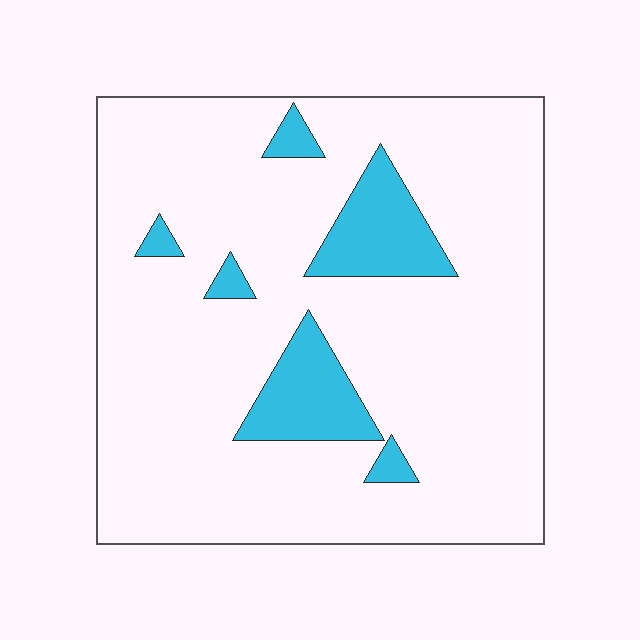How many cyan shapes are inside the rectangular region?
6.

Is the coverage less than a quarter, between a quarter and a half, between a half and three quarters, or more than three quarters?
Less than a quarter.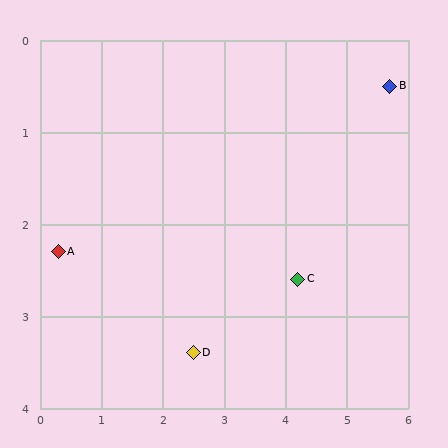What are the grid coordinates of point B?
Point B is at approximately (5.7, 0.5).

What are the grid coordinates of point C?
Point C is at approximately (4.2, 2.6).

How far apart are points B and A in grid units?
Points B and A are about 5.7 grid units apart.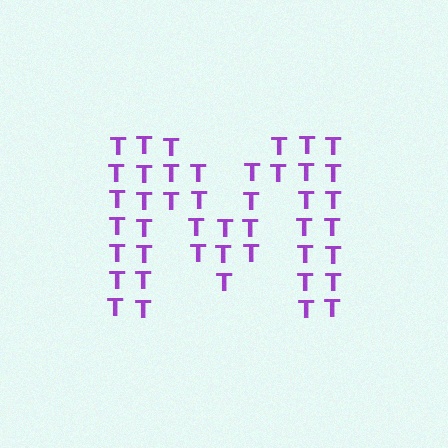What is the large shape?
The large shape is the letter M.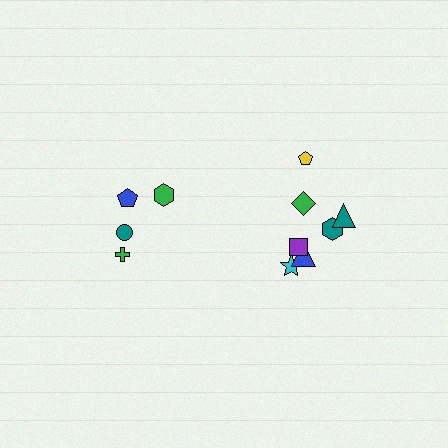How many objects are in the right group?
There are 7 objects.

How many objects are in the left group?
There are 4 objects.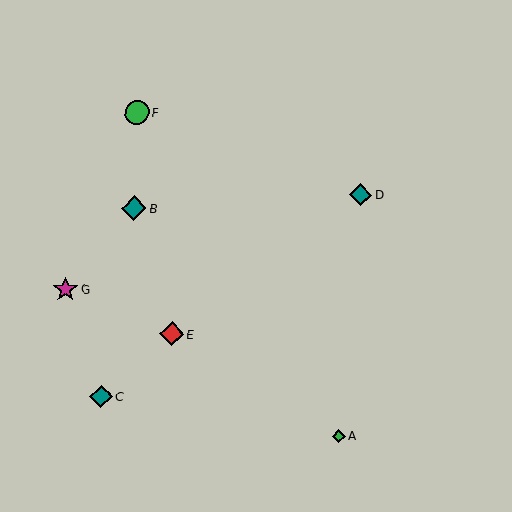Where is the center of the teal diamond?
The center of the teal diamond is at (134, 208).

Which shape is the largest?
The magenta star (labeled G) is the largest.